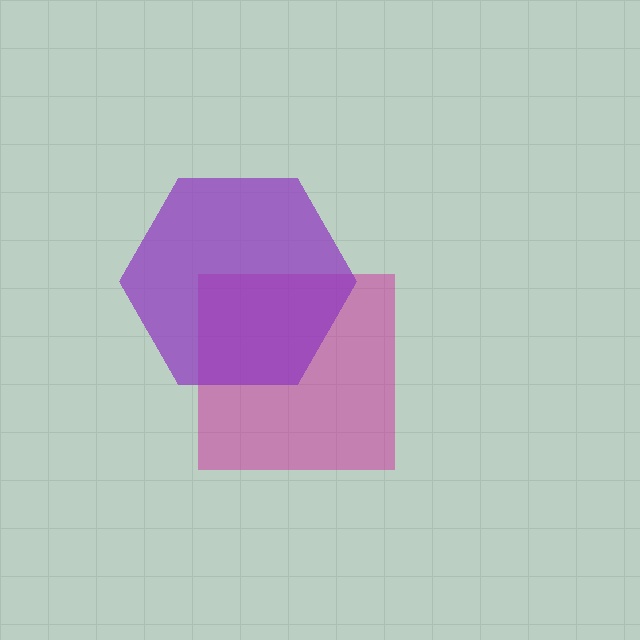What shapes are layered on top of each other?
The layered shapes are: a magenta square, a purple hexagon.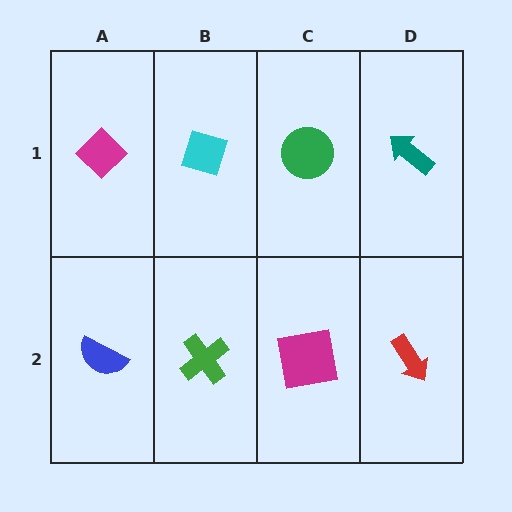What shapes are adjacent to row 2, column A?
A magenta diamond (row 1, column A), a green cross (row 2, column B).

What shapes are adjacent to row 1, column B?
A green cross (row 2, column B), a magenta diamond (row 1, column A), a green circle (row 1, column C).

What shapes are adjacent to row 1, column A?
A blue semicircle (row 2, column A), a cyan diamond (row 1, column B).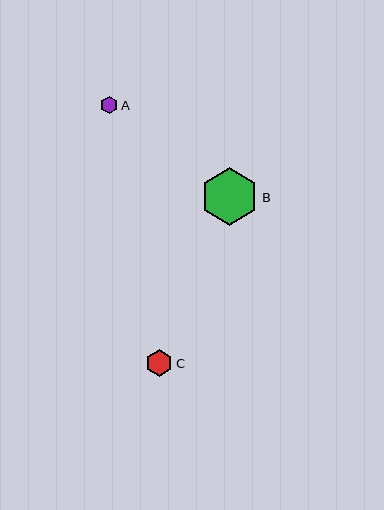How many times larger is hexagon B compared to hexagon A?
Hexagon B is approximately 3.3 times the size of hexagon A.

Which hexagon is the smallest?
Hexagon A is the smallest with a size of approximately 17 pixels.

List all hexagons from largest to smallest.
From largest to smallest: B, C, A.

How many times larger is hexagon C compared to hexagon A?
Hexagon C is approximately 1.6 times the size of hexagon A.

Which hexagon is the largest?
Hexagon B is the largest with a size of approximately 57 pixels.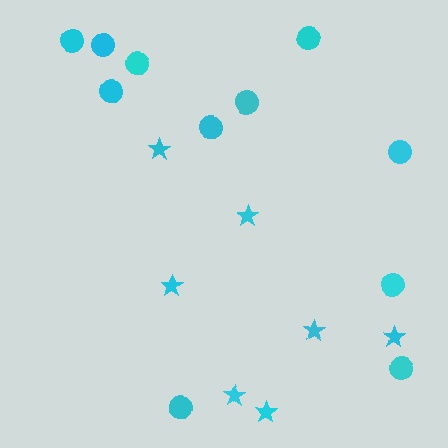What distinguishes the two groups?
There are 2 groups: one group of stars (7) and one group of circles (11).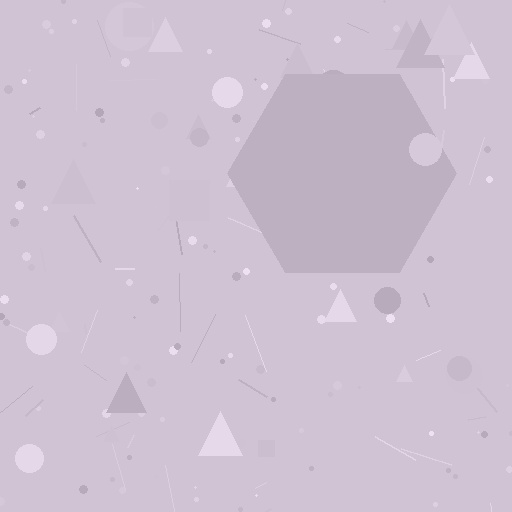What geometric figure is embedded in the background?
A hexagon is embedded in the background.